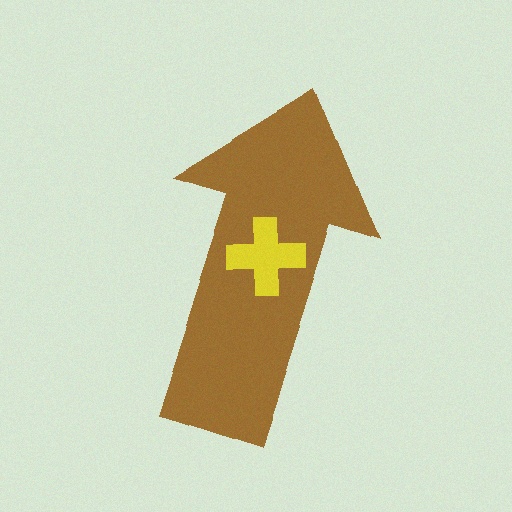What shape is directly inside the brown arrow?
The yellow cross.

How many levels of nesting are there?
2.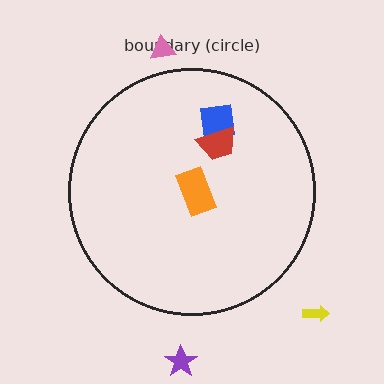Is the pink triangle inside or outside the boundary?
Outside.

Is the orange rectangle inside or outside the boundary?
Inside.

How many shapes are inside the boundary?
3 inside, 3 outside.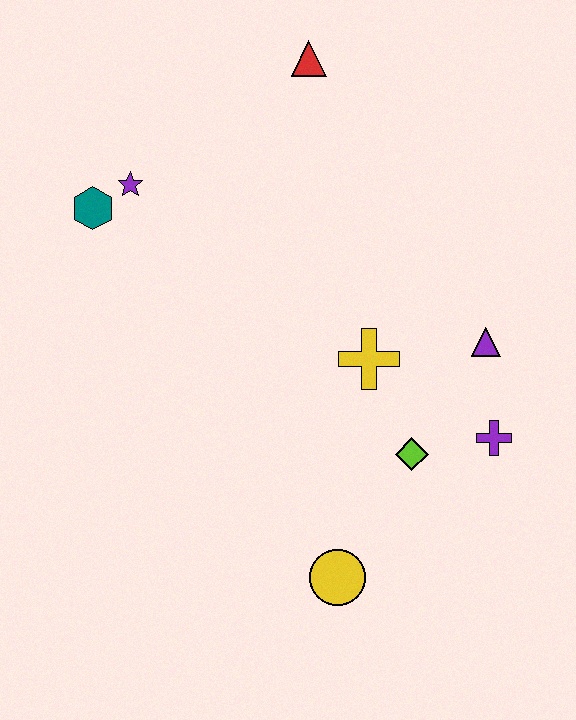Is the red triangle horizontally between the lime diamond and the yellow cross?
No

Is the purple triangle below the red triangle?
Yes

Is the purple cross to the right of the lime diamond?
Yes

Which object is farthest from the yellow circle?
The red triangle is farthest from the yellow circle.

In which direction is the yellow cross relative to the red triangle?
The yellow cross is below the red triangle.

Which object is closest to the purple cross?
The lime diamond is closest to the purple cross.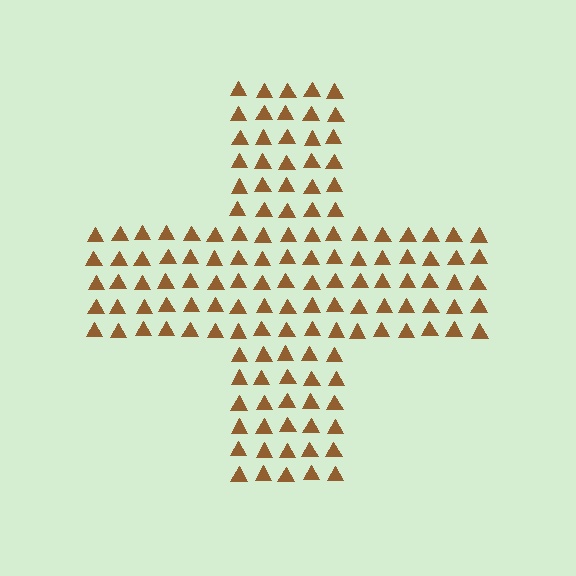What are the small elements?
The small elements are triangles.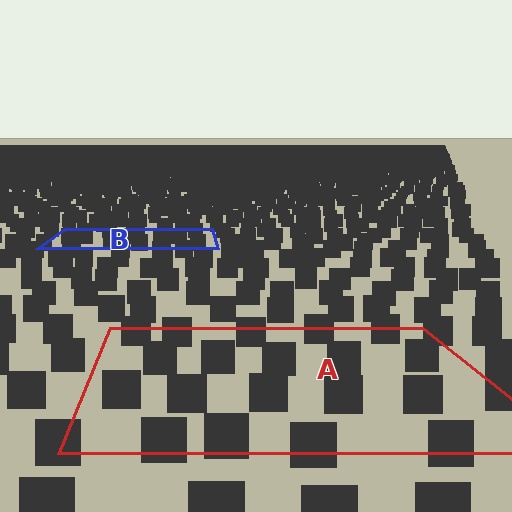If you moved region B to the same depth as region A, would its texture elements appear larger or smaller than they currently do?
They would appear larger. At a closer depth, the same texture elements are projected at a bigger on-screen size.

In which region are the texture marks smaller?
The texture marks are smaller in region B, because it is farther away.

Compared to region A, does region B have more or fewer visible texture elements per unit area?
Region B has more texture elements per unit area — they are packed more densely because it is farther away.